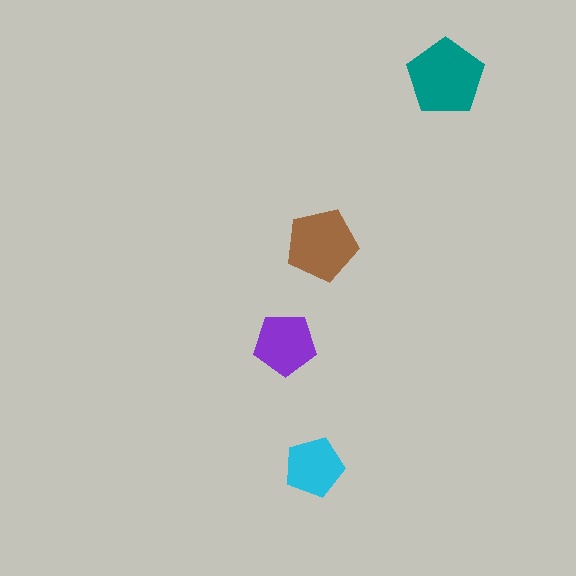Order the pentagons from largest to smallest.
the teal one, the brown one, the purple one, the cyan one.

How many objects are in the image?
There are 4 objects in the image.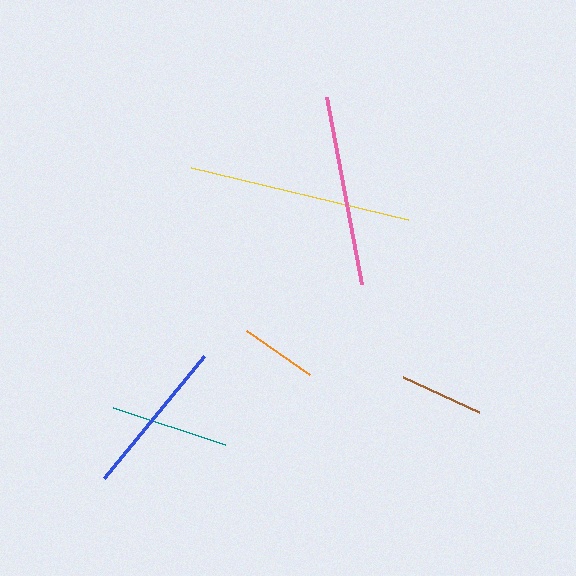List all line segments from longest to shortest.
From longest to shortest: yellow, pink, blue, teal, brown, orange.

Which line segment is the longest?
The yellow line is the longest at approximately 223 pixels.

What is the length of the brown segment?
The brown segment is approximately 84 pixels long.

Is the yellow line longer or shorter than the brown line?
The yellow line is longer than the brown line.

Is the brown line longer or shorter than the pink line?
The pink line is longer than the brown line.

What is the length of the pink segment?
The pink segment is approximately 190 pixels long.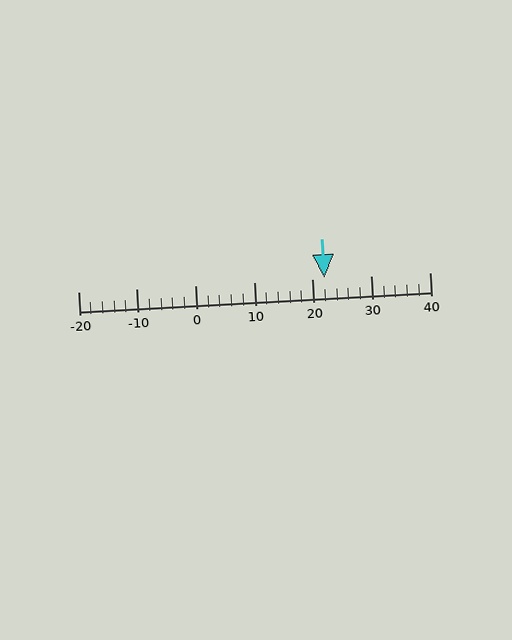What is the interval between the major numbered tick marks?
The major tick marks are spaced 10 units apart.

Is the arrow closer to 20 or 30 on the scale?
The arrow is closer to 20.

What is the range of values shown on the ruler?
The ruler shows values from -20 to 40.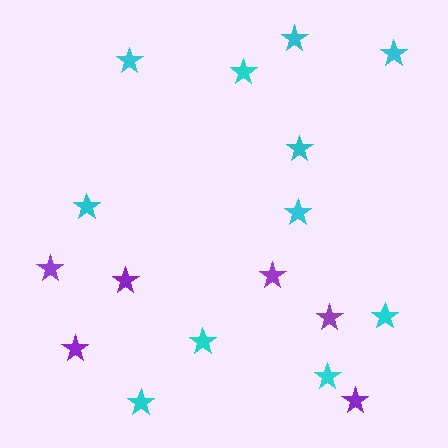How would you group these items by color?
There are 2 groups: one group of purple stars (6) and one group of cyan stars (11).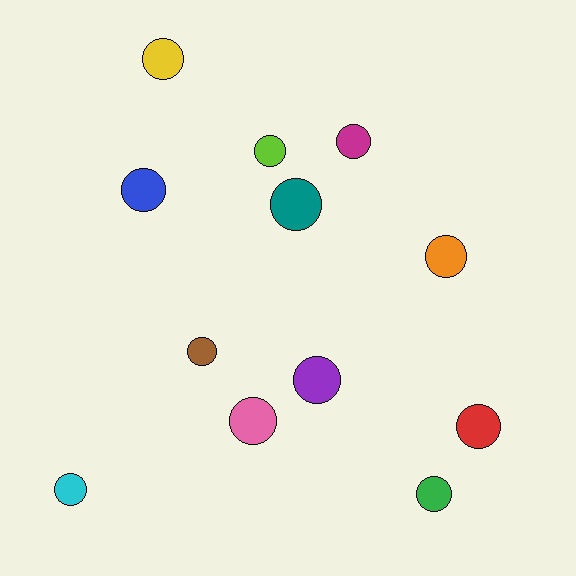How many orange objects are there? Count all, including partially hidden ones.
There is 1 orange object.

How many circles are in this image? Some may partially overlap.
There are 12 circles.